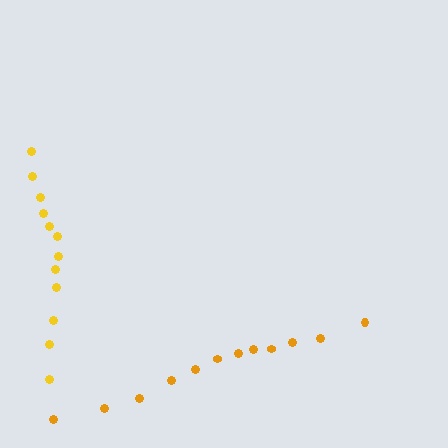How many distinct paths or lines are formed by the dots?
There are 2 distinct paths.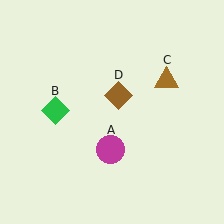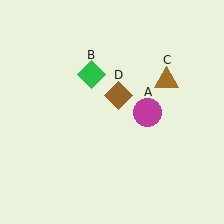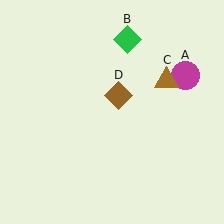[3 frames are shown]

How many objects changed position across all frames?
2 objects changed position: magenta circle (object A), green diamond (object B).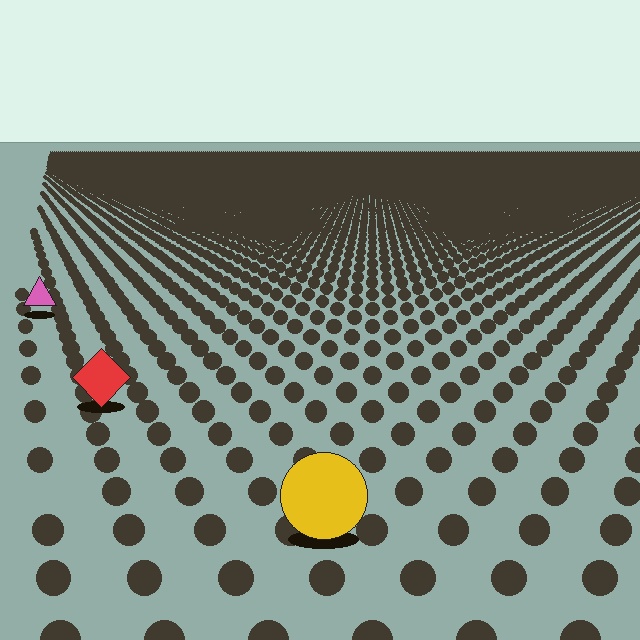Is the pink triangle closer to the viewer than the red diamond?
No. The red diamond is closer — you can tell from the texture gradient: the ground texture is coarser near it.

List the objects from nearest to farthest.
From nearest to farthest: the yellow circle, the red diamond, the pink triangle.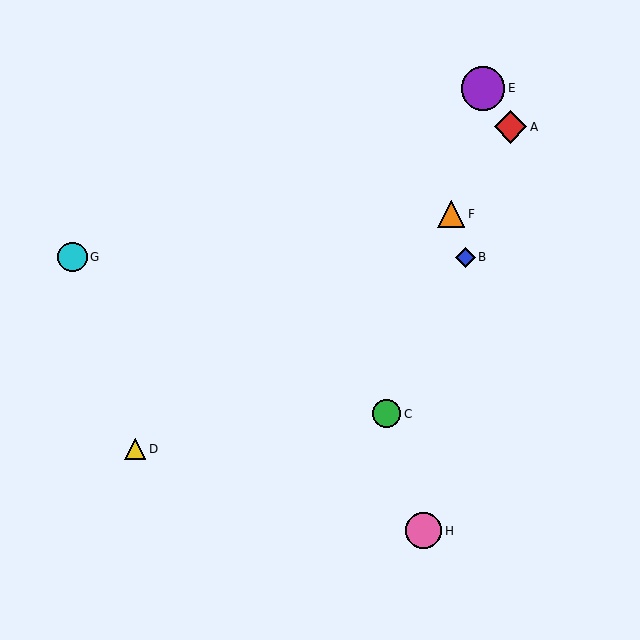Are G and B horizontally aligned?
Yes, both are at y≈257.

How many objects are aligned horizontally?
2 objects (B, G) are aligned horizontally.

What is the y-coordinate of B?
Object B is at y≈257.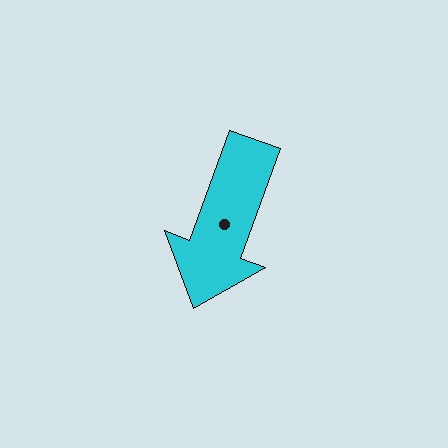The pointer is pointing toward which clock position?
Roughly 7 o'clock.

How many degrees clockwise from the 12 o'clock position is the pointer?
Approximately 200 degrees.